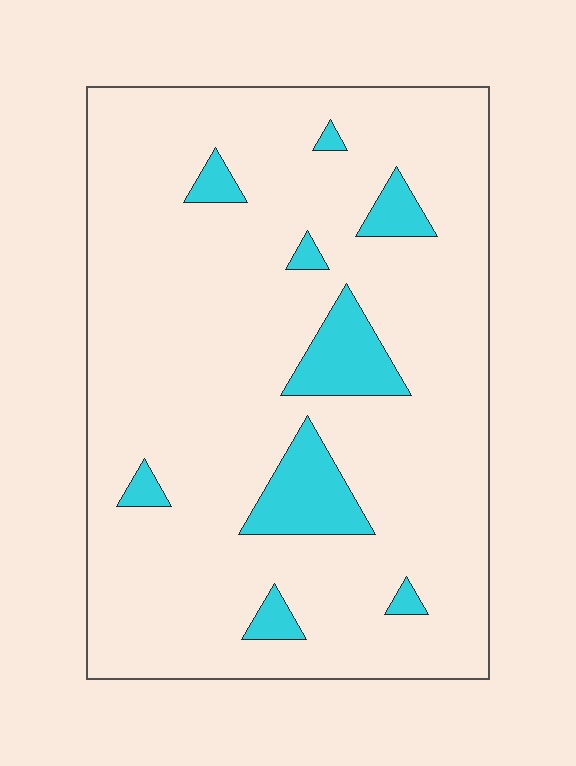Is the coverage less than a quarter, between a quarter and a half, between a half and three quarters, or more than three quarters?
Less than a quarter.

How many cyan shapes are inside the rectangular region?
9.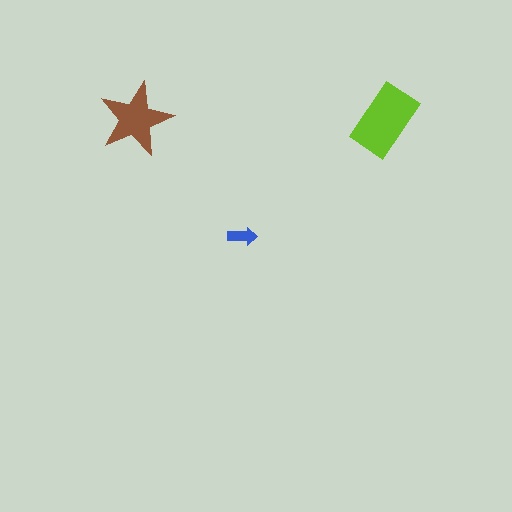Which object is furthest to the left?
The brown star is leftmost.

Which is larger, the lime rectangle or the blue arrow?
The lime rectangle.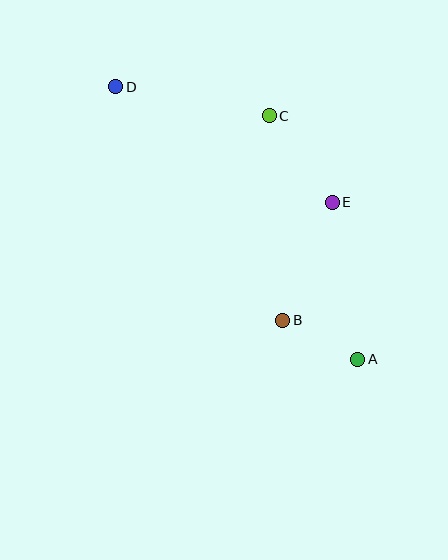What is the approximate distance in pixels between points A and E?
The distance between A and E is approximately 159 pixels.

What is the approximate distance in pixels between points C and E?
The distance between C and E is approximately 107 pixels.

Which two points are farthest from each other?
Points A and D are farthest from each other.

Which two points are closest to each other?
Points A and B are closest to each other.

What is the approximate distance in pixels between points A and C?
The distance between A and C is approximately 259 pixels.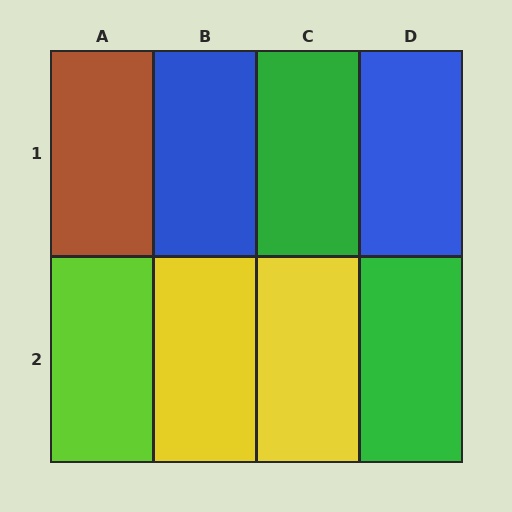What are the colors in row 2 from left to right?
Lime, yellow, yellow, green.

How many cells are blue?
2 cells are blue.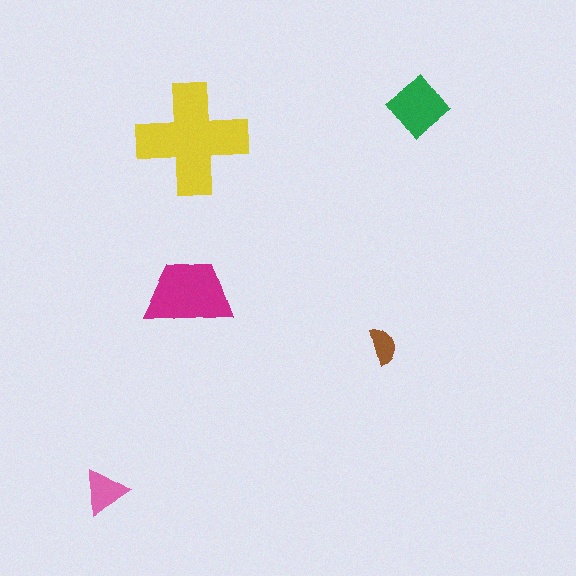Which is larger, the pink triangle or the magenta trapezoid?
The magenta trapezoid.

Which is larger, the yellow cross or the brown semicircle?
The yellow cross.